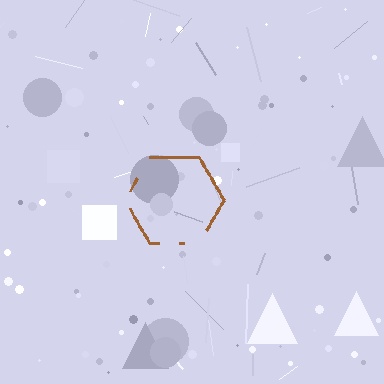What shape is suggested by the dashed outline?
The dashed outline suggests a hexagon.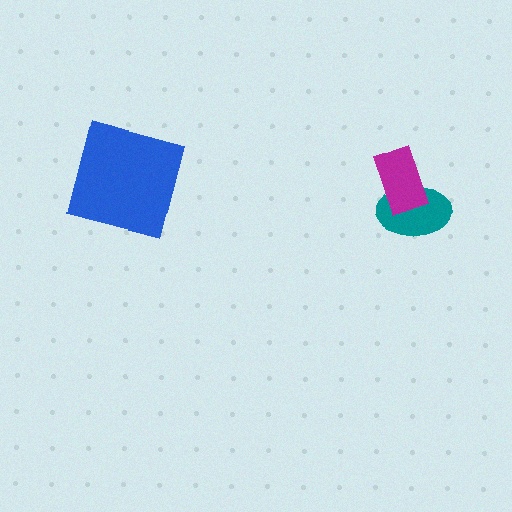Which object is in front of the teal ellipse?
The magenta rectangle is in front of the teal ellipse.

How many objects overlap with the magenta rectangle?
1 object overlaps with the magenta rectangle.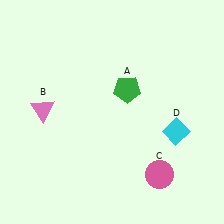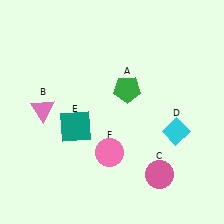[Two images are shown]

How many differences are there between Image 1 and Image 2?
There are 2 differences between the two images.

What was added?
A teal square (E), a pink circle (F) were added in Image 2.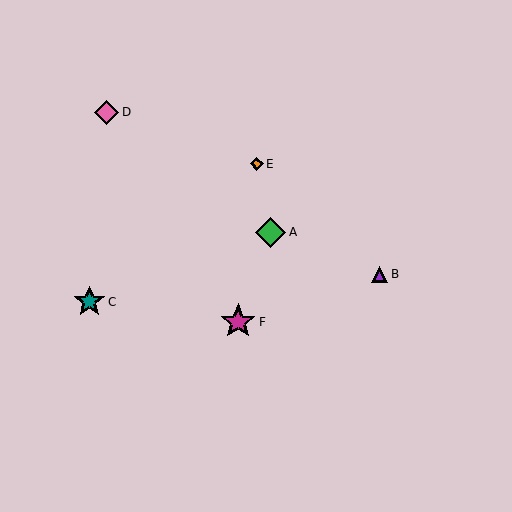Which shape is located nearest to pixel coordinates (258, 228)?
The green diamond (labeled A) at (271, 232) is nearest to that location.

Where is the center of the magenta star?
The center of the magenta star is at (238, 322).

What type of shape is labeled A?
Shape A is a green diamond.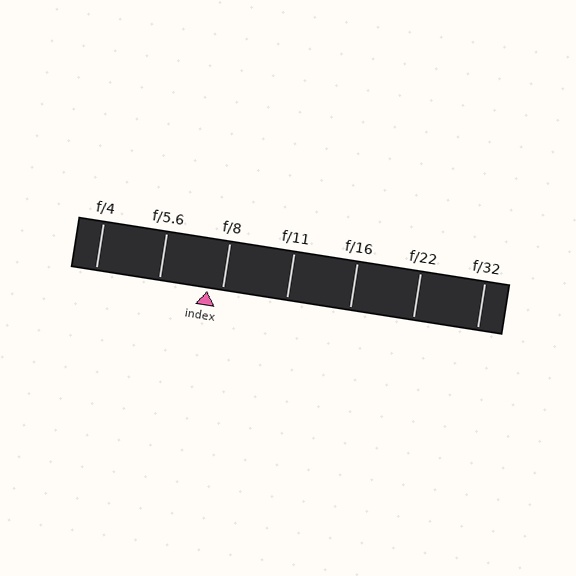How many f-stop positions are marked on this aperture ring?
There are 7 f-stop positions marked.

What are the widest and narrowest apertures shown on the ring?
The widest aperture shown is f/4 and the narrowest is f/32.